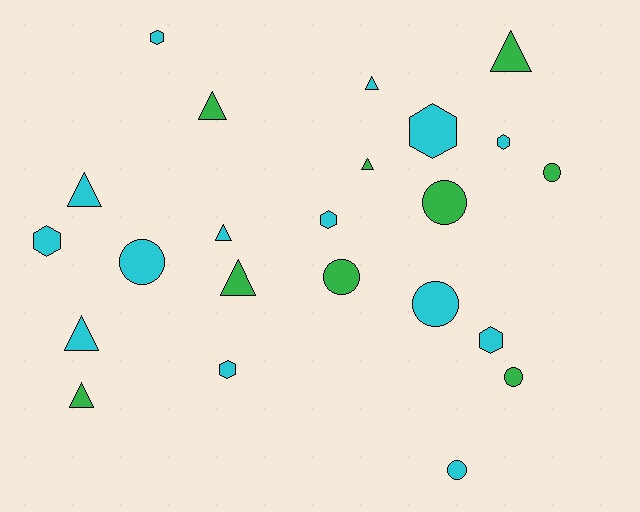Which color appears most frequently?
Cyan, with 14 objects.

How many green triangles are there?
There are 5 green triangles.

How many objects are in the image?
There are 23 objects.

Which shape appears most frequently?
Triangle, with 9 objects.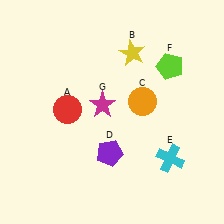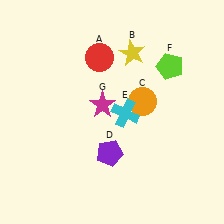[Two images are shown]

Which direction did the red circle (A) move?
The red circle (A) moved up.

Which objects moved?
The objects that moved are: the red circle (A), the cyan cross (E).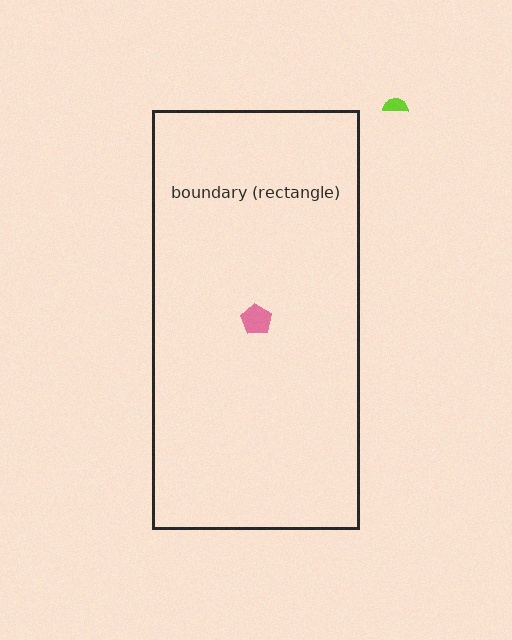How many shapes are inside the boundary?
1 inside, 1 outside.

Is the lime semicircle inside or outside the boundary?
Outside.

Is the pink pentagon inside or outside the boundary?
Inside.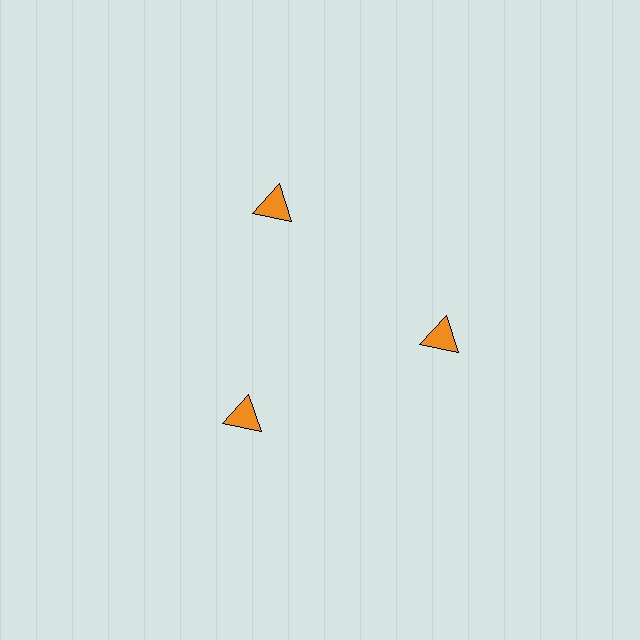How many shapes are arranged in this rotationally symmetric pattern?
There are 3 shapes, arranged in 3 groups of 1.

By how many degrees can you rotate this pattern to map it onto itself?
The pattern maps onto itself every 120 degrees of rotation.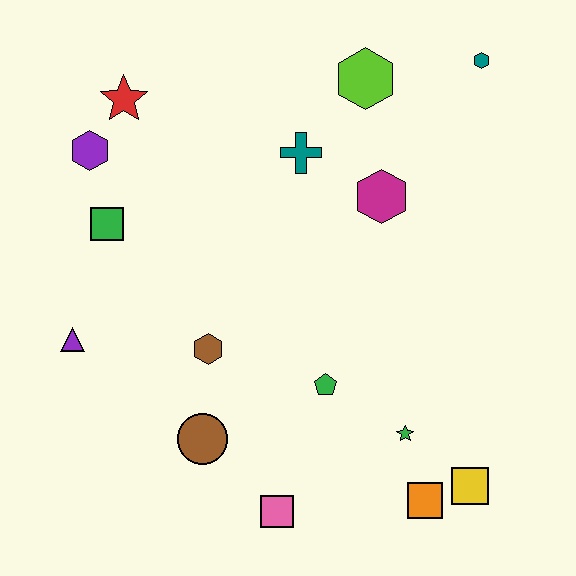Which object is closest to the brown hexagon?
The brown circle is closest to the brown hexagon.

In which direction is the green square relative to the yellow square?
The green square is to the left of the yellow square.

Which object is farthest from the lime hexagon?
The pink square is farthest from the lime hexagon.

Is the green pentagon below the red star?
Yes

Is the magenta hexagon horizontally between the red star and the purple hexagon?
No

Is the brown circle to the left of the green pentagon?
Yes